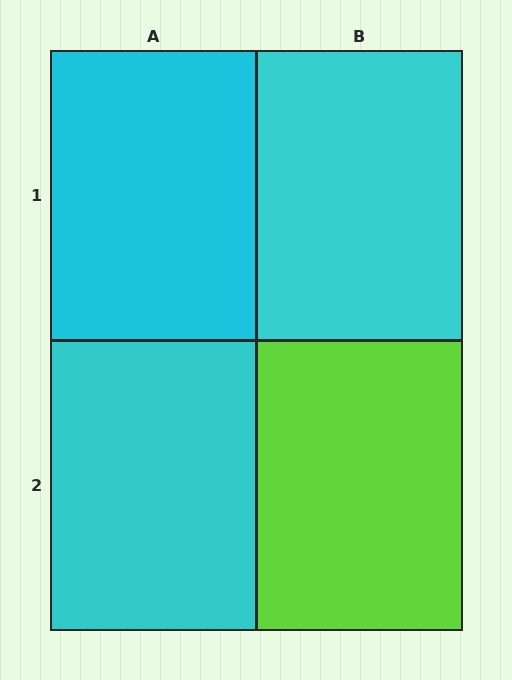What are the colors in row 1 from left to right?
Cyan, cyan.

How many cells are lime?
1 cell is lime.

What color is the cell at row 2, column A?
Cyan.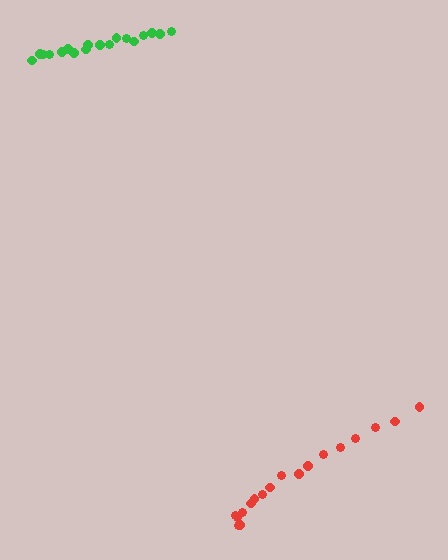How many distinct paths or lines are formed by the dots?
There are 2 distinct paths.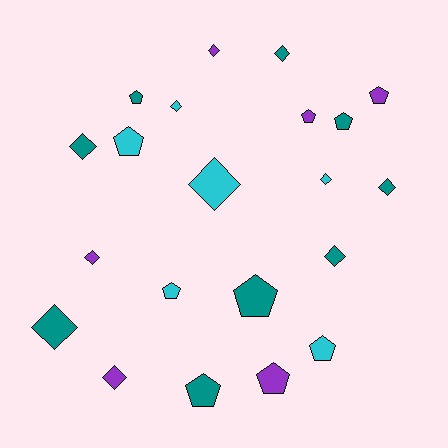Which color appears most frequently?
Teal, with 9 objects.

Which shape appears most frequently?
Diamond, with 11 objects.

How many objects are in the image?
There are 21 objects.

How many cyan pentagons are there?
There are 3 cyan pentagons.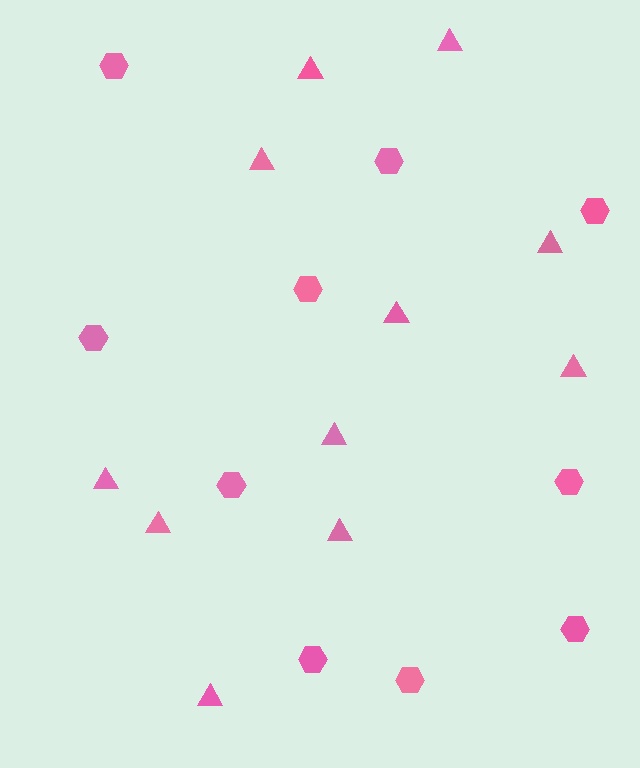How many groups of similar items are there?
There are 2 groups: one group of hexagons (10) and one group of triangles (11).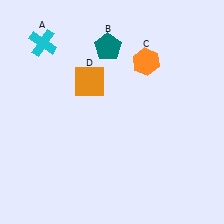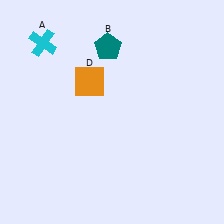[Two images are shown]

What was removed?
The orange hexagon (C) was removed in Image 2.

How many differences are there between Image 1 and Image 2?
There is 1 difference between the two images.